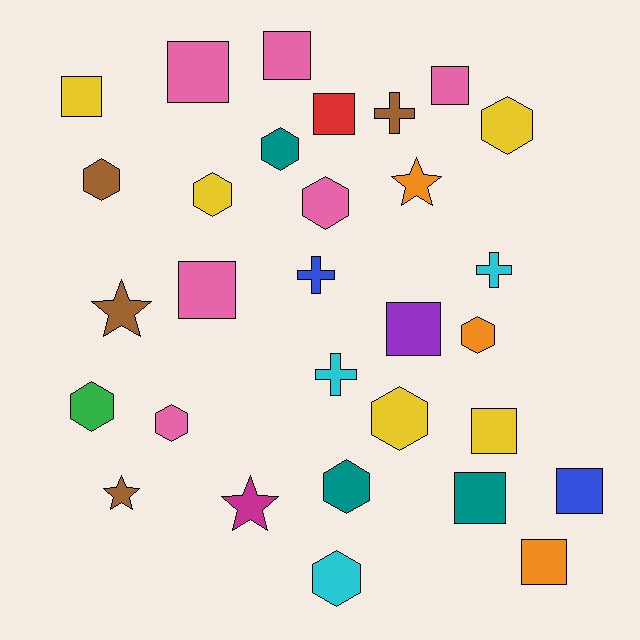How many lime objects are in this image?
There are no lime objects.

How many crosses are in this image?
There are 4 crosses.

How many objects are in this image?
There are 30 objects.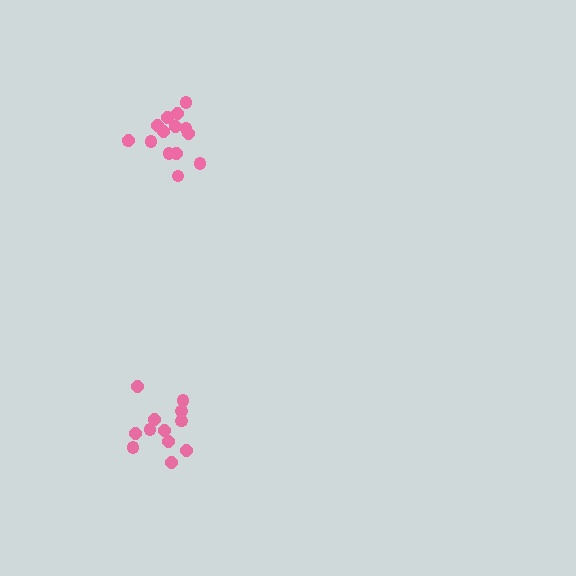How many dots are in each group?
Group 1: 12 dots, Group 2: 15 dots (27 total).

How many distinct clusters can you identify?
There are 2 distinct clusters.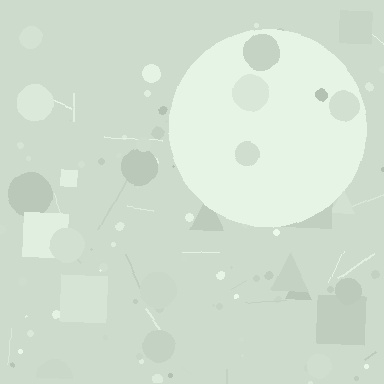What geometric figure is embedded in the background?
A circle is embedded in the background.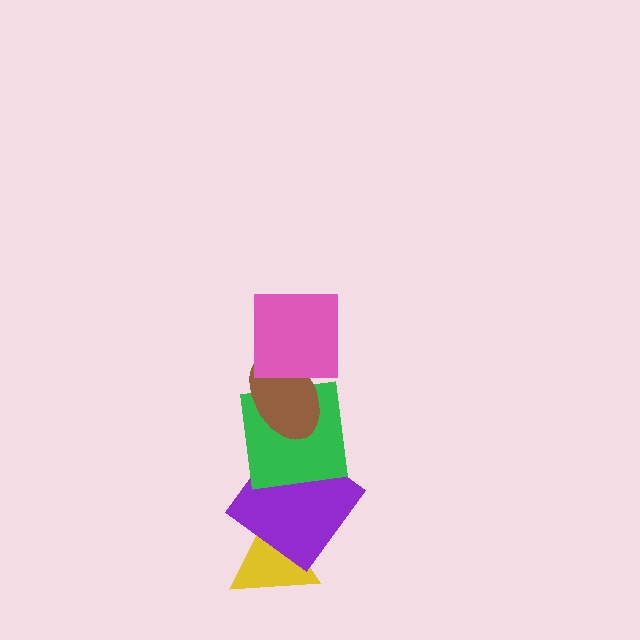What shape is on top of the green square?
The brown ellipse is on top of the green square.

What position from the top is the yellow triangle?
The yellow triangle is 5th from the top.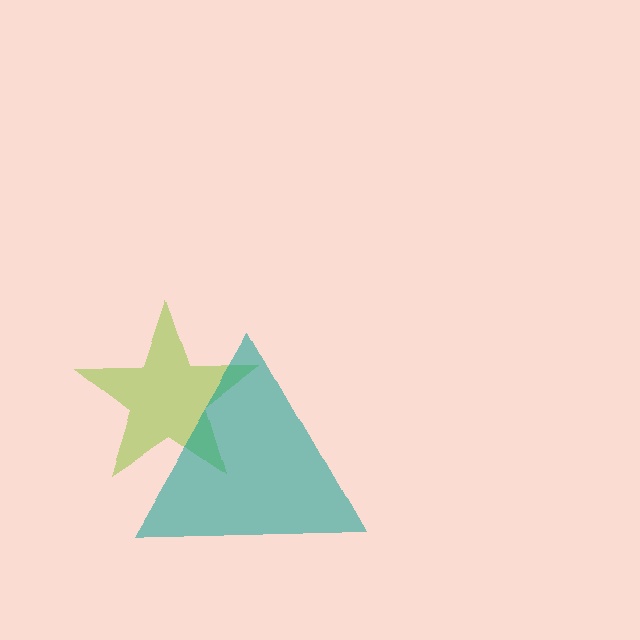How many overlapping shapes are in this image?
There are 2 overlapping shapes in the image.